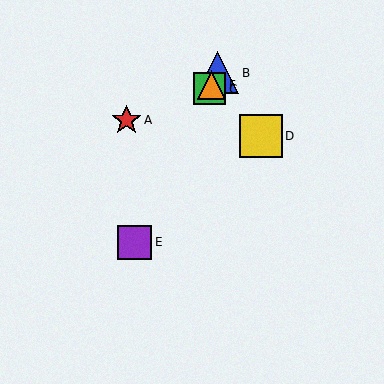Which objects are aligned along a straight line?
Objects B, C, E, F are aligned along a straight line.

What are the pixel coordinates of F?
Object F is at (211, 85).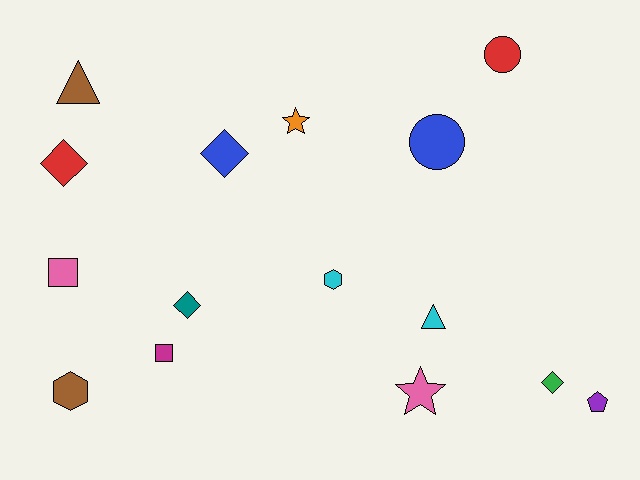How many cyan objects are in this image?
There are 2 cyan objects.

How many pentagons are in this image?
There is 1 pentagon.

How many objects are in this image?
There are 15 objects.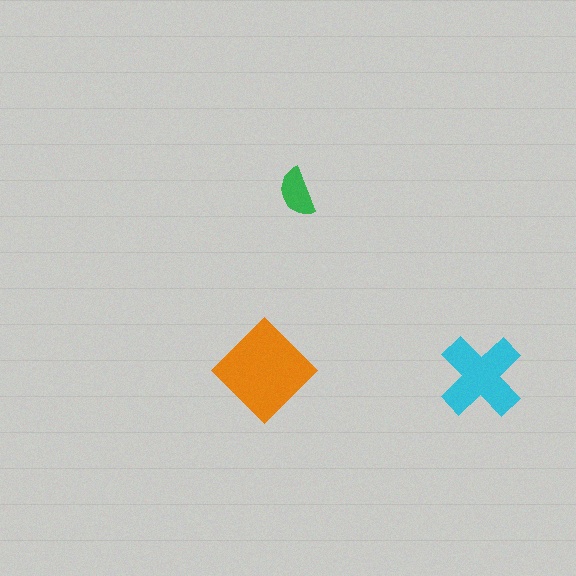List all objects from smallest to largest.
The green semicircle, the cyan cross, the orange diamond.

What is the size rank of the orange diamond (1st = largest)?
1st.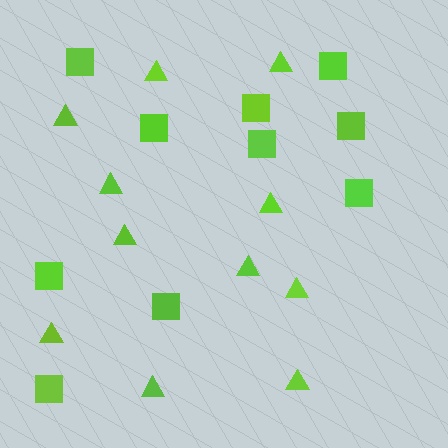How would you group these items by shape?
There are 2 groups: one group of triangles (11) and one group of squares (10).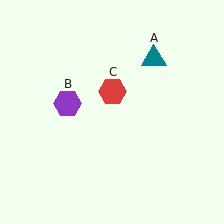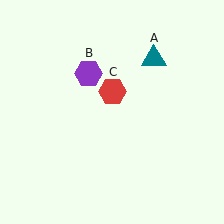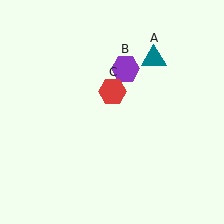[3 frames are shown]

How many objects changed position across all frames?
1 object changed position: purple hexagon (object B).